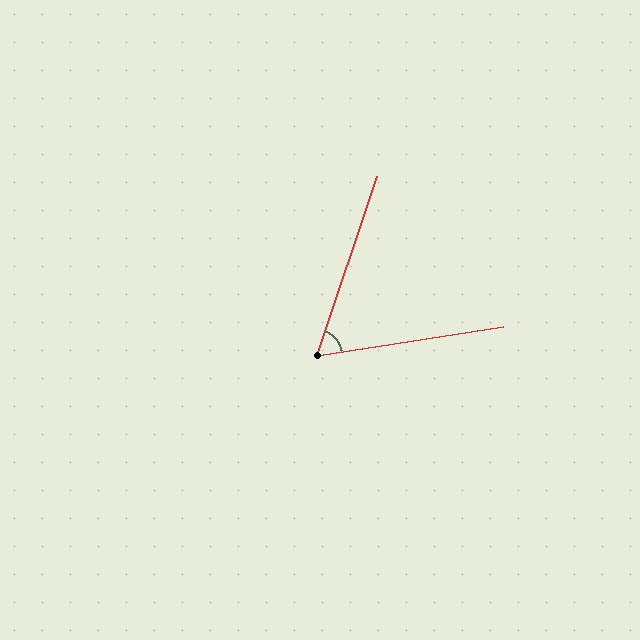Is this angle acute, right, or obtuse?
It is acute.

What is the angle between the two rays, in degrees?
Approximately 63 degrees.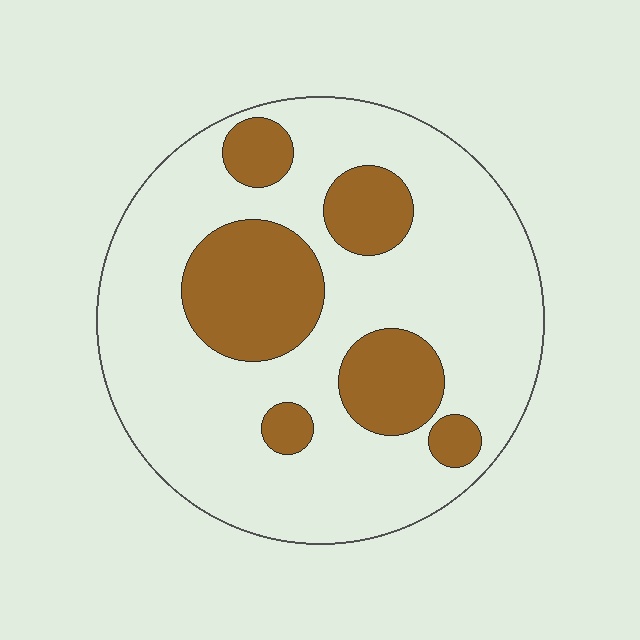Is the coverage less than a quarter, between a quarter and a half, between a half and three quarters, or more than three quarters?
Between a quarter and a half.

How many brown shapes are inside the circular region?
6.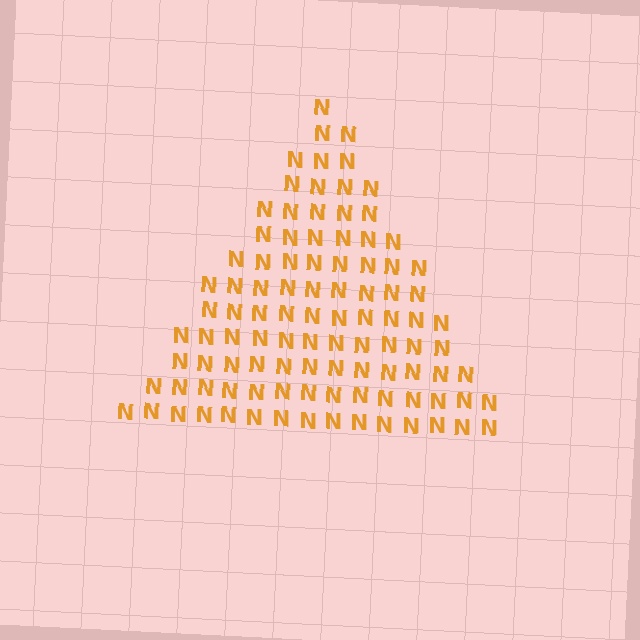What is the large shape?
The large shape is a triangle.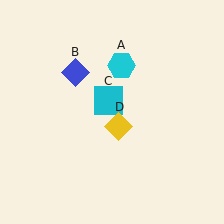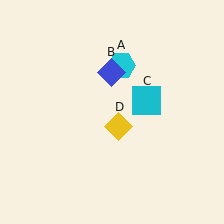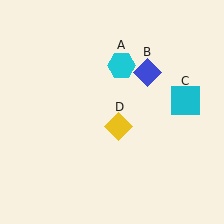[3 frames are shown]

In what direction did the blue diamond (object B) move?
The blue diamond (object B) moved right.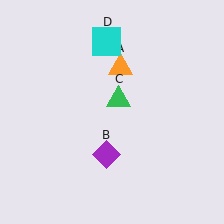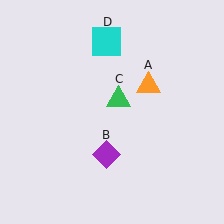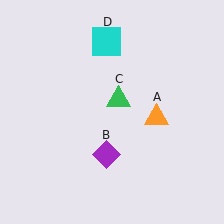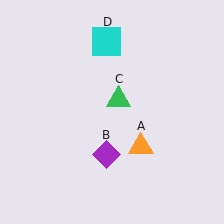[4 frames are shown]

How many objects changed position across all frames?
1 object changed position: orange triangle (object A).